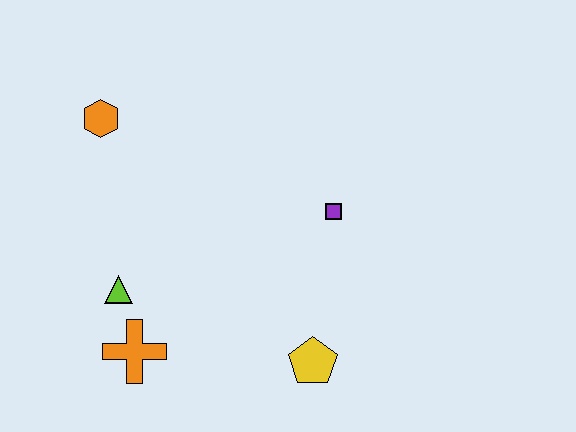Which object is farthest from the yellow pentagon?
The orange hexagon is farthest from the yellow pentagon.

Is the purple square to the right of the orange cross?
Yes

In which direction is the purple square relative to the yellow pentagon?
The purple square is above the yellow pentagon.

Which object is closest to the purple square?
The yellow pentagon is closest to the purple square.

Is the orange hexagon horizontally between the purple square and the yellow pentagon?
No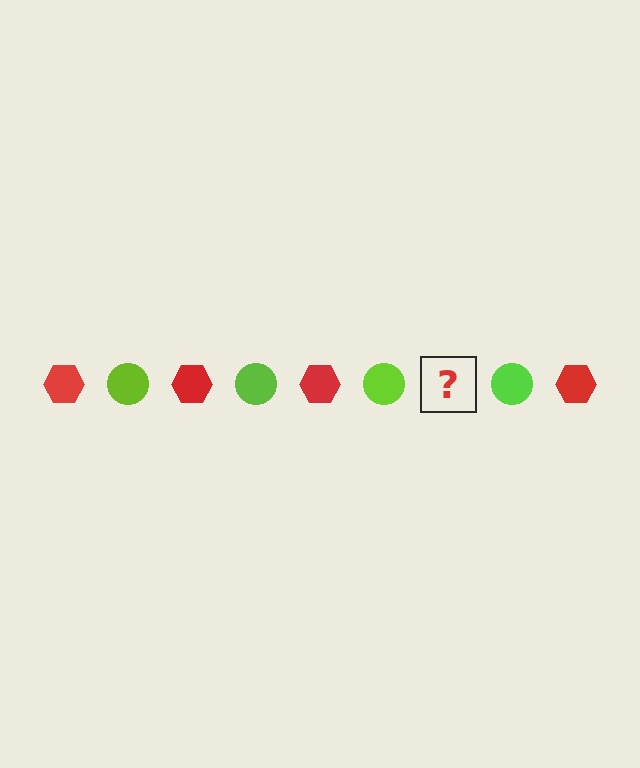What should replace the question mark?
The question mark should be replaced with a red hexagon.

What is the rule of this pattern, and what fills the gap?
The rule is that the pattern alternates between red hexagon and lime circle. The gap should be filled with a red hexagon.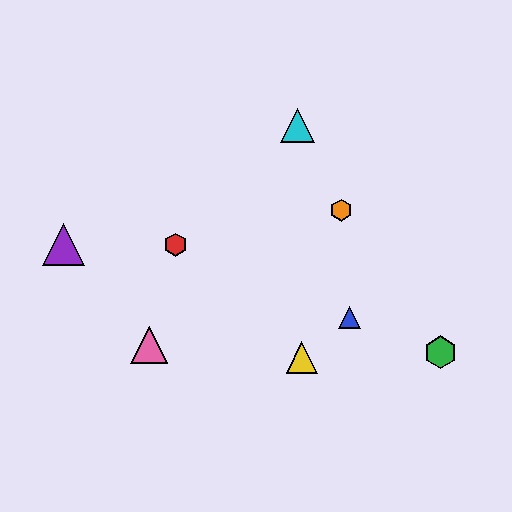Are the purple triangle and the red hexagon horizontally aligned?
Yes, both are at y≈245.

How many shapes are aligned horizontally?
2 shapes (the red hexagon, the purple triangle) are aligned horizontally.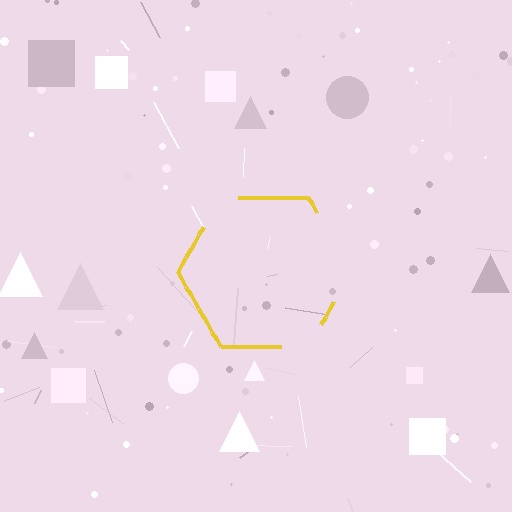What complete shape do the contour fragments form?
The contour fragments form a hexagon.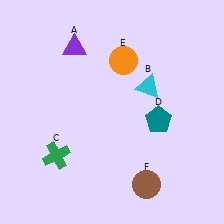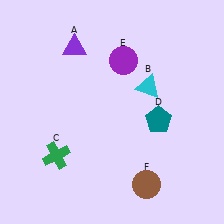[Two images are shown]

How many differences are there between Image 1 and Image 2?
There is 1 difference between the two images.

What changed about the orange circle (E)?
In Image 1, E is orange. In Image 2, it changed to purple.